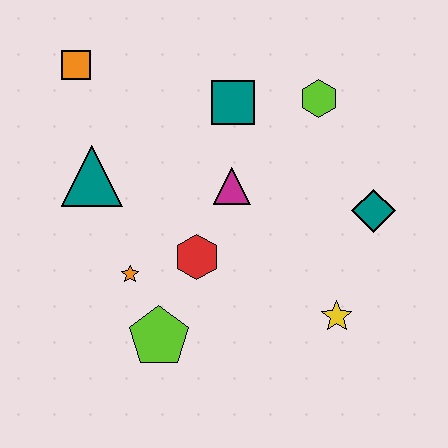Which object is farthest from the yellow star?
The orange square is farthest from the yellow star.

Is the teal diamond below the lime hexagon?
Yes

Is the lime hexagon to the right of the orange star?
Yes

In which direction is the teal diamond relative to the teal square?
The teal diamond is to the right of the teal square.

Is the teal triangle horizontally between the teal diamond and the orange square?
Yes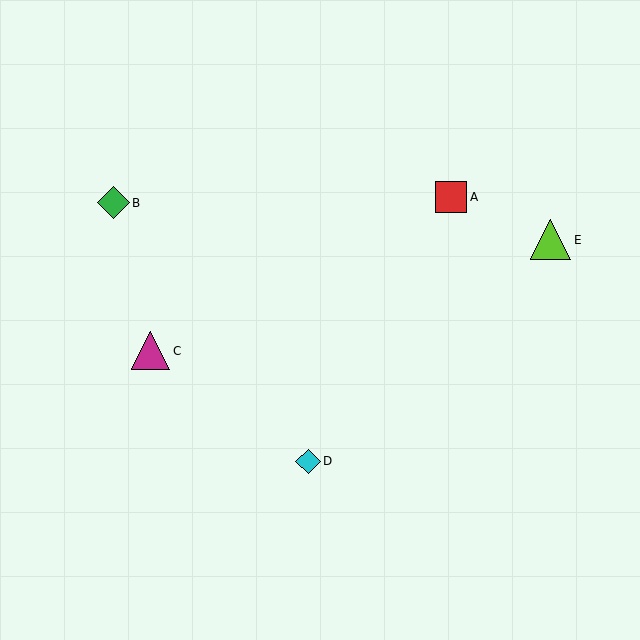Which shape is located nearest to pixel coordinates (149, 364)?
The magenta triangle (labeled C) at (150, 351) is nearest to that location.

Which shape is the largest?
The lime triangle (labeled E) is the largest.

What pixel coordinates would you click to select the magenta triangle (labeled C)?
Click at (150, 351) to select the magenta triangle C.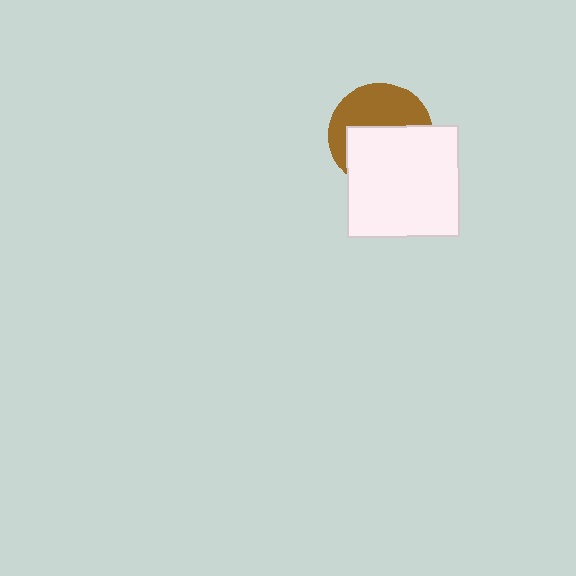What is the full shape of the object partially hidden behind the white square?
The partially hidden object is a brown circle.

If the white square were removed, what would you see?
You would see the complete brown circle.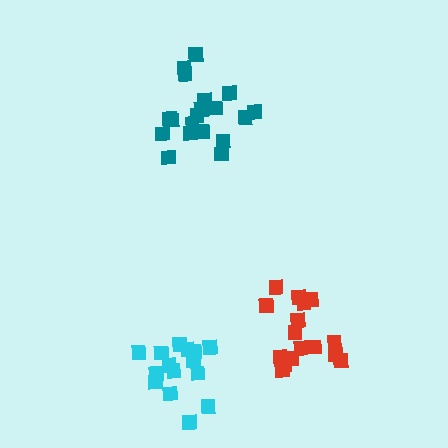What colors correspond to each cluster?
The clusters are colored: teal, red, cyan.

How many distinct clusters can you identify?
There are 3 distinct clusters.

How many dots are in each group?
Group 1: 19 dots, Group 2: 16 dots, Group 3: 15 dots (50 total).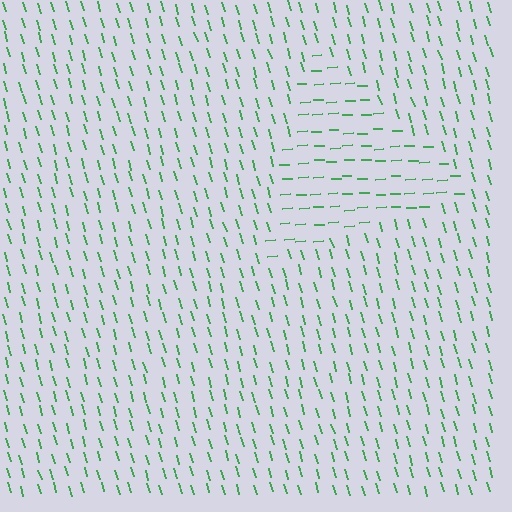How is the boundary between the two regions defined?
The boundary is defined purely by a change in line orientation (approximately 77 degrees difference). All lines are the same color and thickness.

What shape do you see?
I see a triangle.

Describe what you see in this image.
The image is filled with small green line segments. A triangle region in the image has lines oriented differently from the surrounding lines, creating a visible texture boundary.